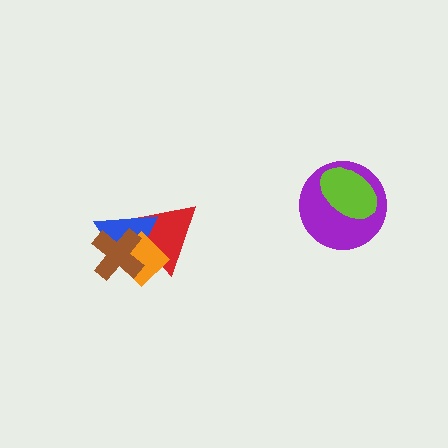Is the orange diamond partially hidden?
Yes, it is partially covered by another shape.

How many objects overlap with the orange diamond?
3 objects overlap with the orange diamond.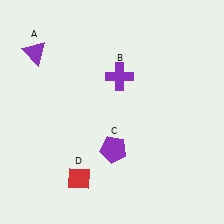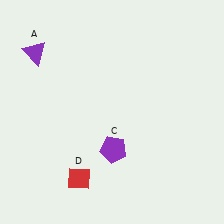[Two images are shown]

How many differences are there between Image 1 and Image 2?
There is 1 difference between the two images.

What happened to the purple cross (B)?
The purple cross (B) was removed in Image 2. It was in the top-right area of Image 1.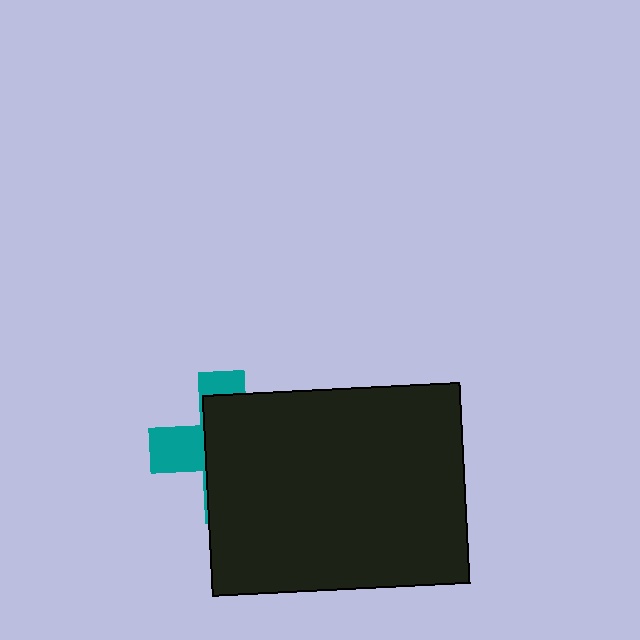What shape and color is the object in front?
The object in front is a black rectangle.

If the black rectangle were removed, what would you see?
You would see the complete teal cross.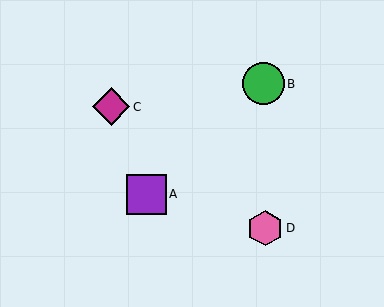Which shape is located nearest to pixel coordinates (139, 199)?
The purple square (labeled A) at (146, 194) is nearest to that location.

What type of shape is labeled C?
Shape C is a magenta diamond.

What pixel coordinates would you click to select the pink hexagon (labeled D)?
Click at (265, 228) to select the pink hexagon D.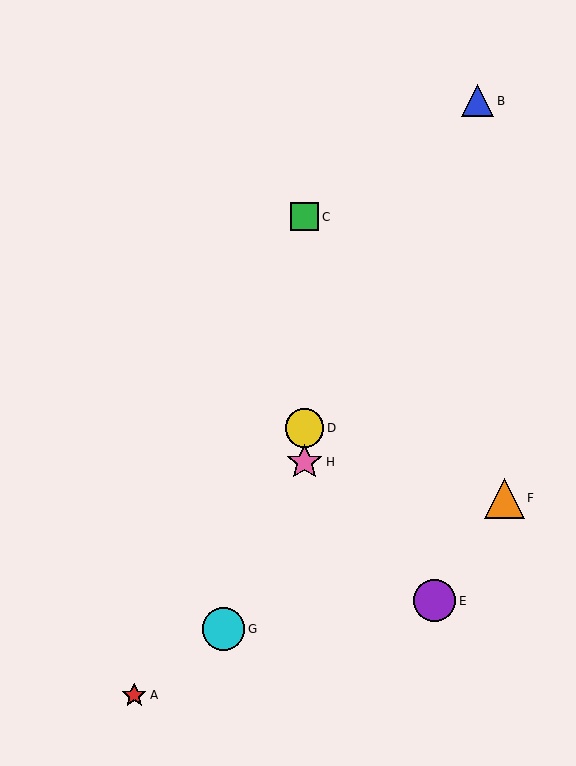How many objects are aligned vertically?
3 objects (C, D, H) are aligned vertically.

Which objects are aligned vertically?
Objects C, D, H are aligned vertically.